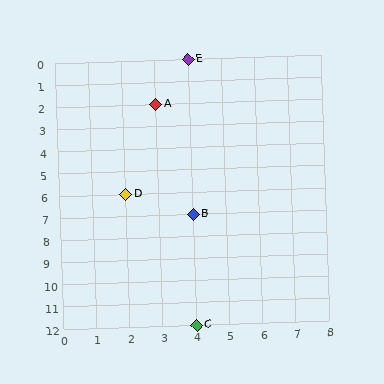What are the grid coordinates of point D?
Point D is at grid coordinates (2, 6).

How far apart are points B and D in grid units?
Points B and D are 2 columns and 1 row apart (about 2.2 grid units diagonally).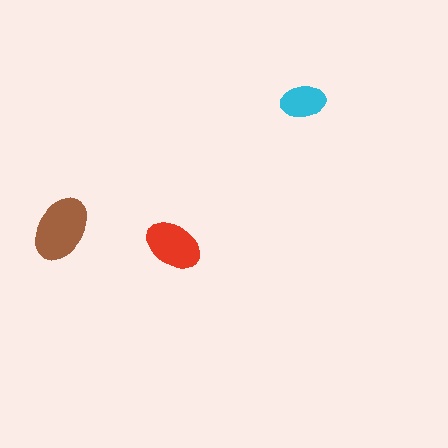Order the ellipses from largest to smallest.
the brown one, the red one, the cyan one.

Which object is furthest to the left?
The brown ellipse is leftmost.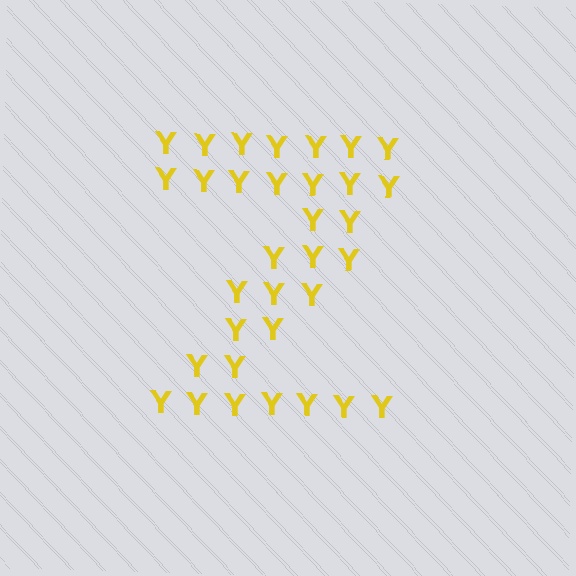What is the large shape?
The large shape is the letter Z.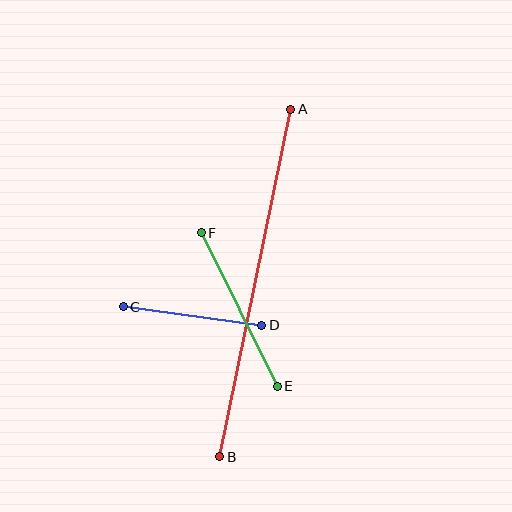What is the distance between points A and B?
The distance is approximately 355 pixels.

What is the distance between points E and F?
The distance is approximately 171 pixels.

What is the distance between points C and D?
The distance is approximately 140 pixels.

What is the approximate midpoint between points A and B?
The midpoint is at approximately (255, 283) pixels.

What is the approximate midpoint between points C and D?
The midpoint is at approximately (192, 316) pixels.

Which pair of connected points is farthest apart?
Points A and B are farthest apart.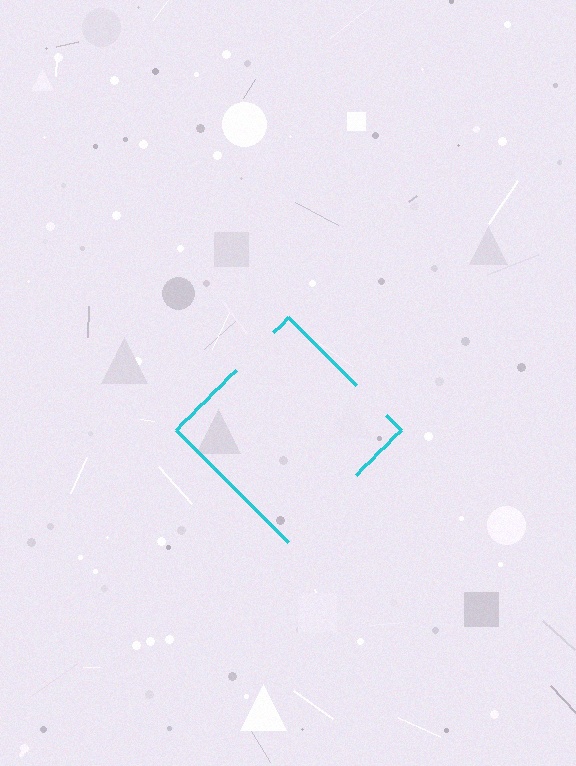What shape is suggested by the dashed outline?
The dashed outline suggests a diamond.